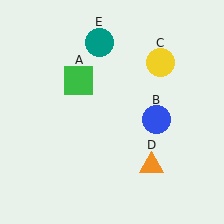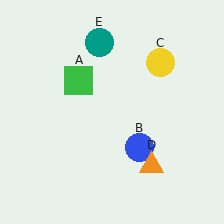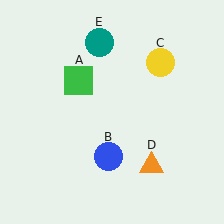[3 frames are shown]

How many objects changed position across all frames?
1 object changed position: blue circle (object B).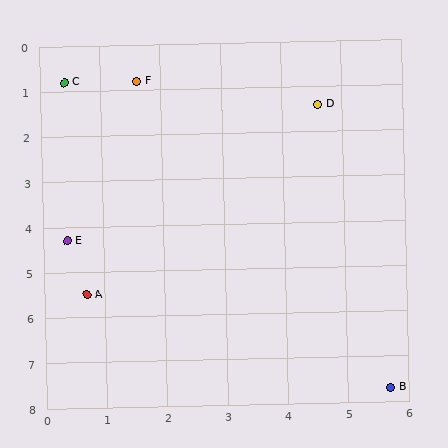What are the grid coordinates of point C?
Point C is at approximately (0.4, 0.8).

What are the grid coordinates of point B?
Point B is at approximately (5.7, 7.7).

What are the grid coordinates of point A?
Point A is at approximately (0.7, 5.5).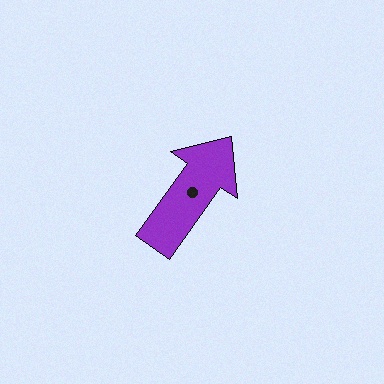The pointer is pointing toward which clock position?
Roughly 1 o'clock.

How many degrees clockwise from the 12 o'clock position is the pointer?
Approximately 35 degrees.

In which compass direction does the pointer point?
Northeast.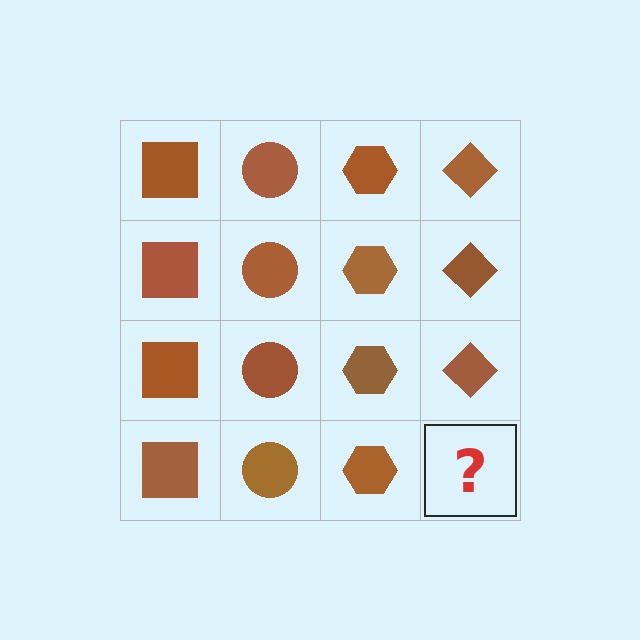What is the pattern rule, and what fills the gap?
The rule is that each column has a consistent shape. The gap should be filled with a brown diamond.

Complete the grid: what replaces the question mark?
The question mark should be replaced with a brown diamond.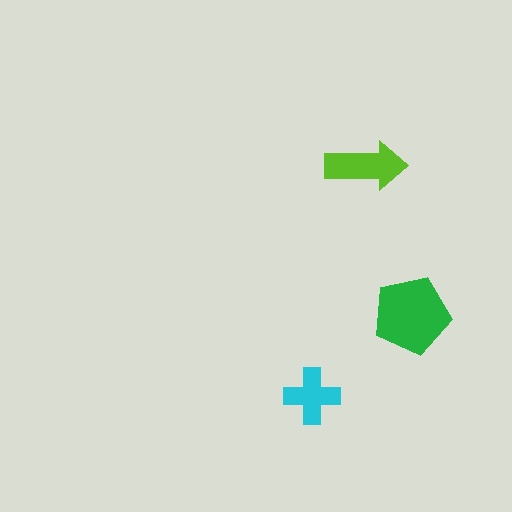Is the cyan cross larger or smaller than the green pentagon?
Smaller.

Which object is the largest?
The green pentagon.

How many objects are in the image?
There are 3 objects in the image.